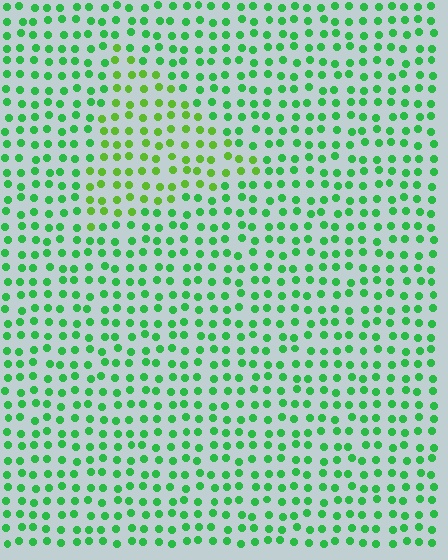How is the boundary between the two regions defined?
The boundary is defined purely by a slight shift in hue (about 31 degrees). Spacing, size, and orientation are identical on both sides.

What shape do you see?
I see a triangle.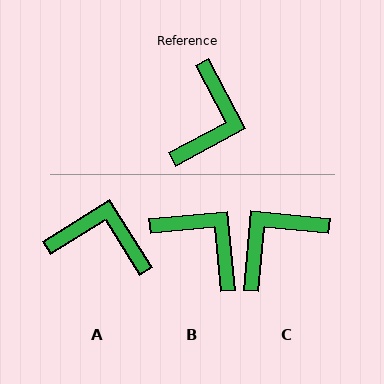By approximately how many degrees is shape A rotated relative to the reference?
Approximately 94 degrees counter-clockwise.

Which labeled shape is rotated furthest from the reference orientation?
C, about 146 degrees away.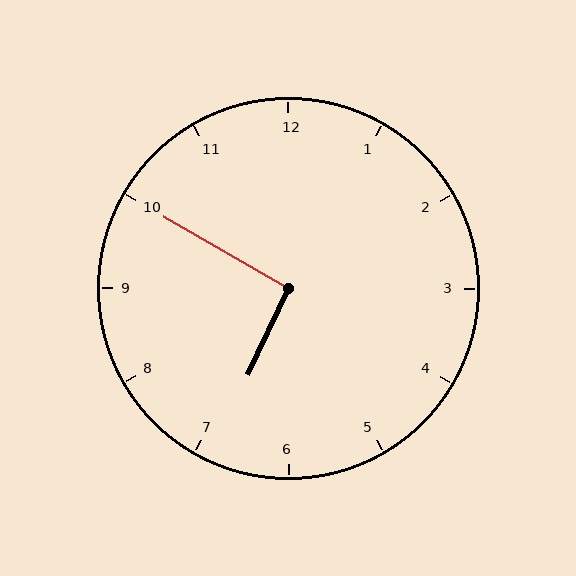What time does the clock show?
6:50.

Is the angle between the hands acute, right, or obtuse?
It is right.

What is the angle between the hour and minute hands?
Approximately 95 degrees.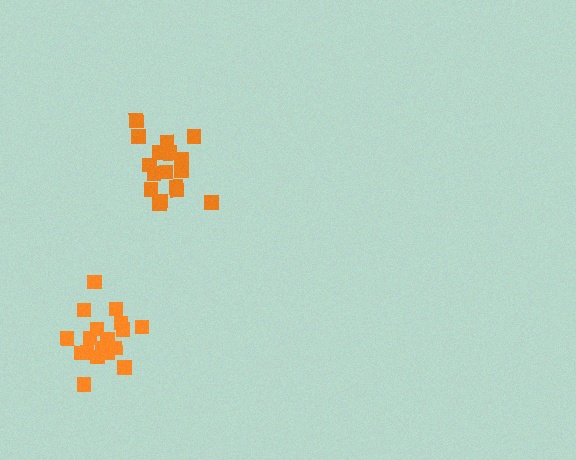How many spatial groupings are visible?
There are 2 spatial groupings.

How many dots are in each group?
Group 1: 18 dots, Group 2: 17 dots (35 total).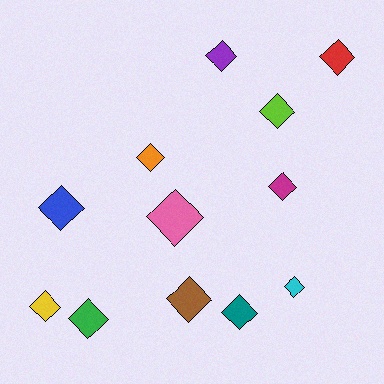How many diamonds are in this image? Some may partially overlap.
There are 12 diamonds.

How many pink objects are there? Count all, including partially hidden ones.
There is 1 pink object.